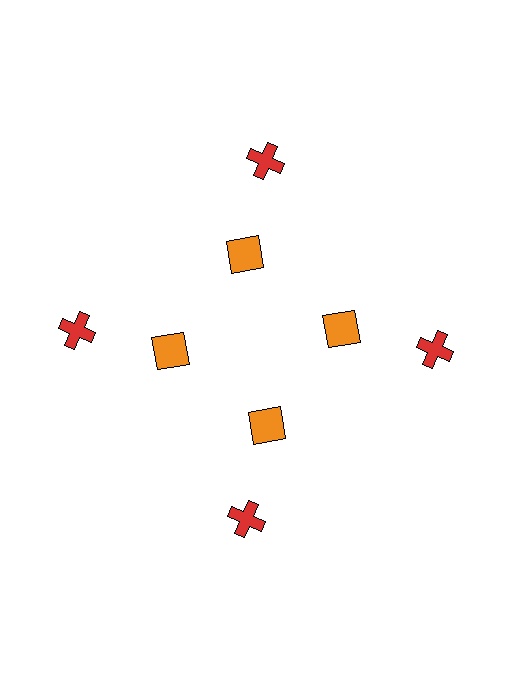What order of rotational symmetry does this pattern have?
This pattern has 4-fold rotational symmetry.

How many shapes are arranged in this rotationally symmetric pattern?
There are 8 shapes, arranged in 4 groups of 2.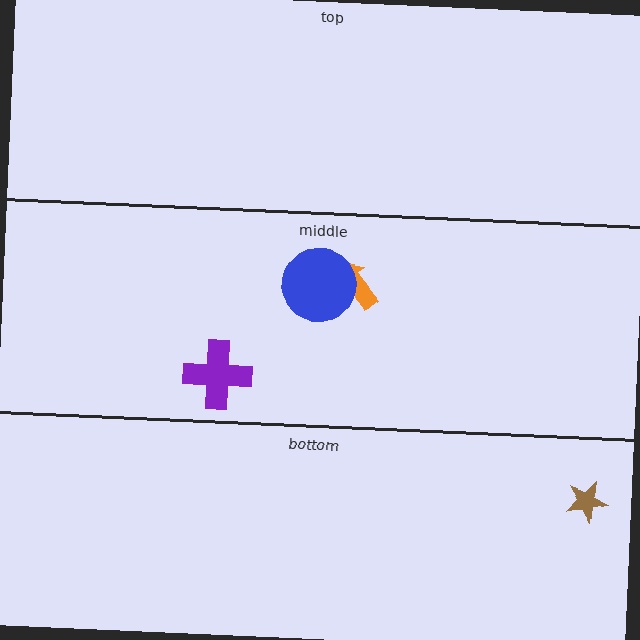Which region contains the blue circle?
The middle region.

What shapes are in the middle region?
The purple cross, the orange arrow, the blue circle.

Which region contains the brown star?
The bottom region.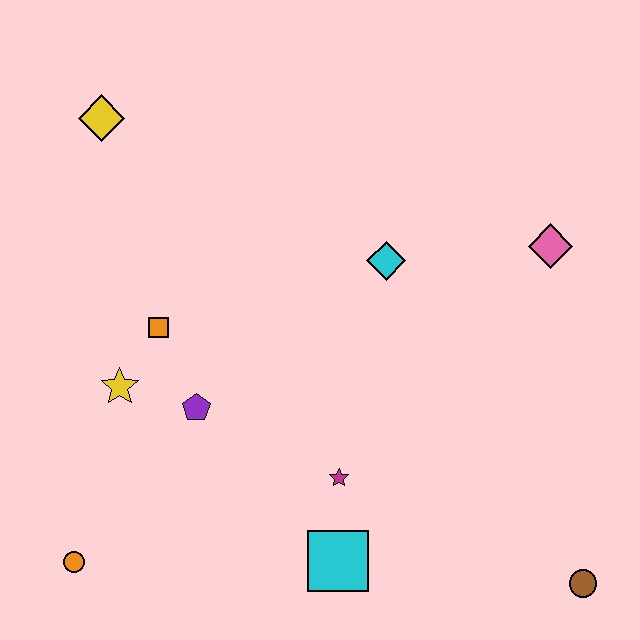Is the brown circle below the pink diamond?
Yes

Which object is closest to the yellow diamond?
The orange square is closest to the yellow diamond.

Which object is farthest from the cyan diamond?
The orange circle is farthest from the cyan diamond.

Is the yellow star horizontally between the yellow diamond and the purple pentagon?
Yes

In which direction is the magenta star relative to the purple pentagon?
The magenta star is to the right of the purple pentagon.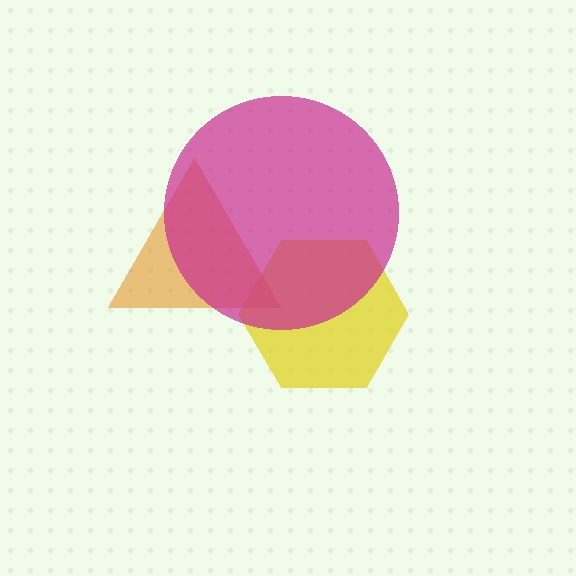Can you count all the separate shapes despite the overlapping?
Yes, there are 3 separate shapes.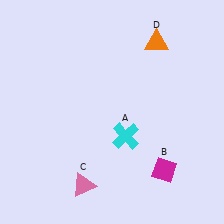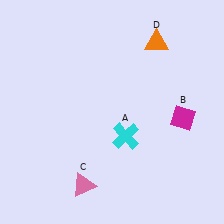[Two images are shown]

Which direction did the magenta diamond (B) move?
The magenta diamond (B) moved up.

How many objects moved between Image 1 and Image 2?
1 object moved between the two images.